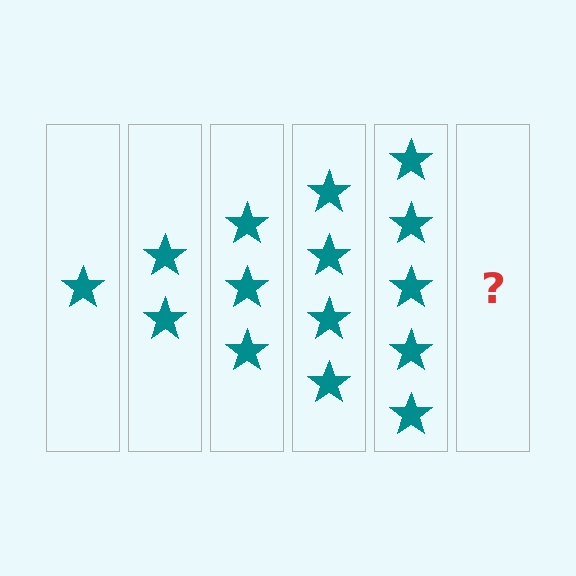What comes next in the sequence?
The next element should be 6 stars.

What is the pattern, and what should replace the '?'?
The pattern is that each step adds one more star. The '?' should be 6 stars.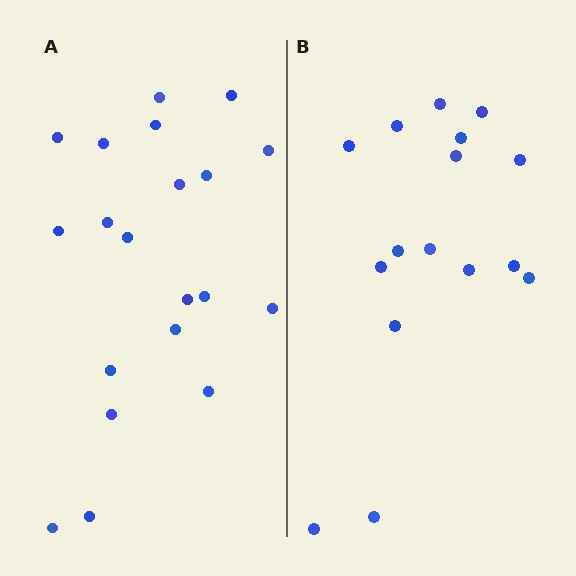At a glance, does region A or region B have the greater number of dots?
Region A (the left region) has more dots.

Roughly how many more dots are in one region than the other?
Region A has about 4 more dots than region B.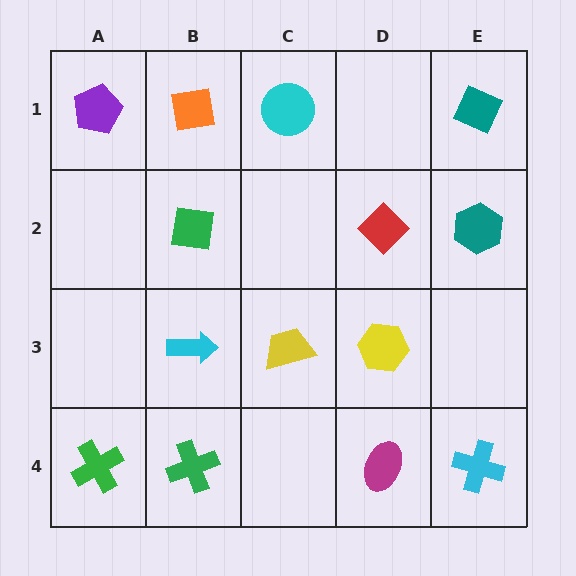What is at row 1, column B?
An orange square.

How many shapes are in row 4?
4 shapes.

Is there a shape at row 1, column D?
No, that cell is empty.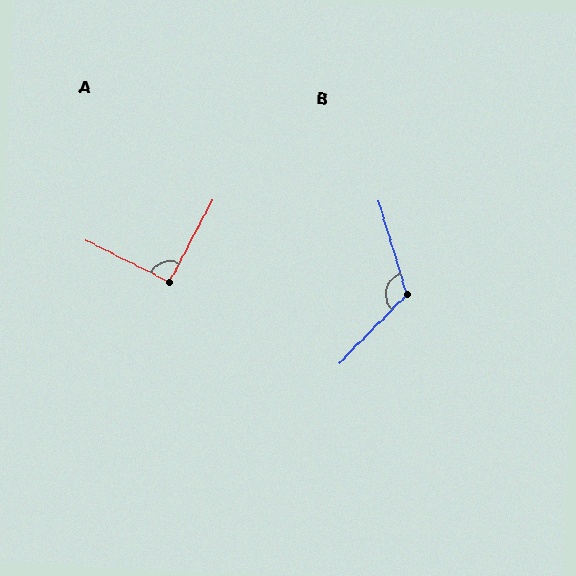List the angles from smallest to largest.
A (91°), B (119°).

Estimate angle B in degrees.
Approximately 119 degrees.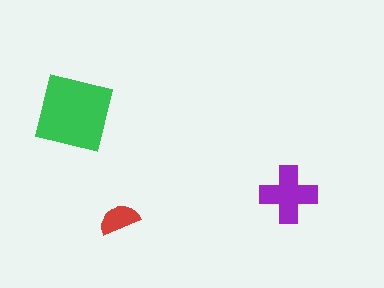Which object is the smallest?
The red semicircle.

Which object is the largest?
The green square.